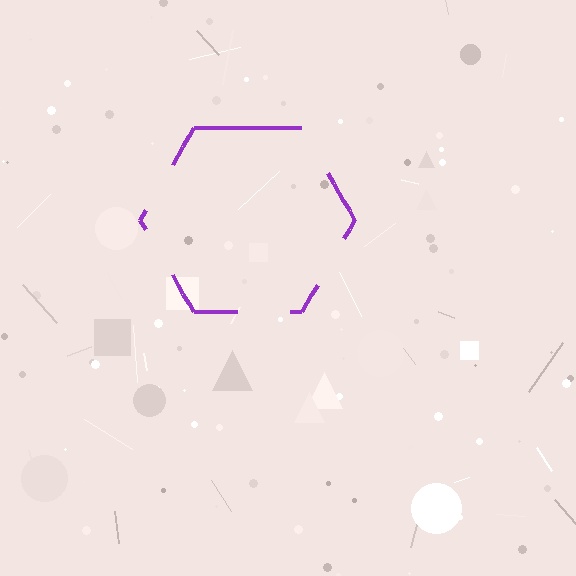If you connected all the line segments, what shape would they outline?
They would outline a hexagon.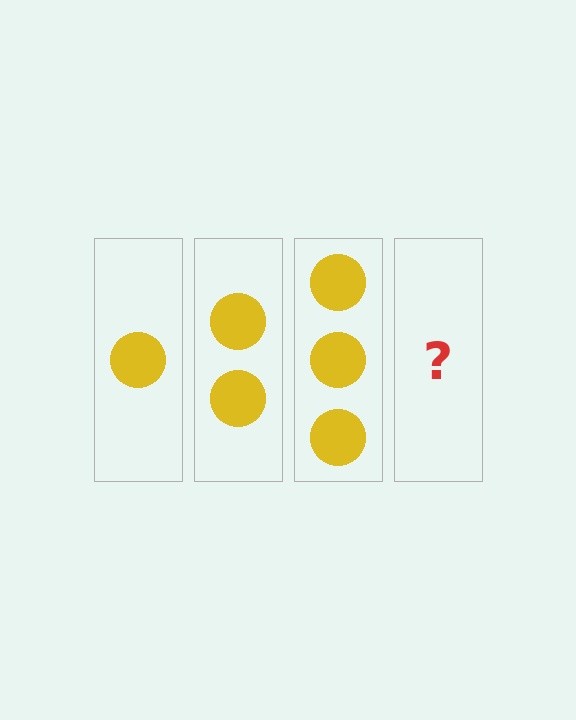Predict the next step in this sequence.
The next step is 4 circles.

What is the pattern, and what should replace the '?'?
The pattern is that each step adds one more circle. The '?' should be 4 circles.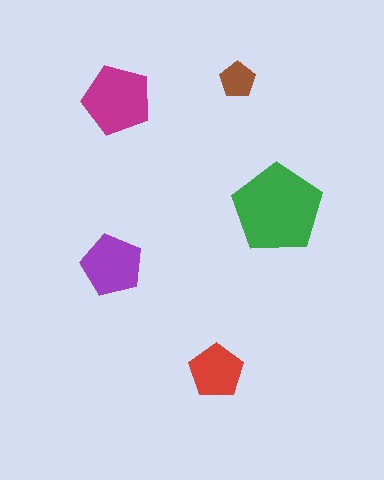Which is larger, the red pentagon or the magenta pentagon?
The magenta one.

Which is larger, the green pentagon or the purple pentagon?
The green one.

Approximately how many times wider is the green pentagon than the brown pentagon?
About 2.5 times wider.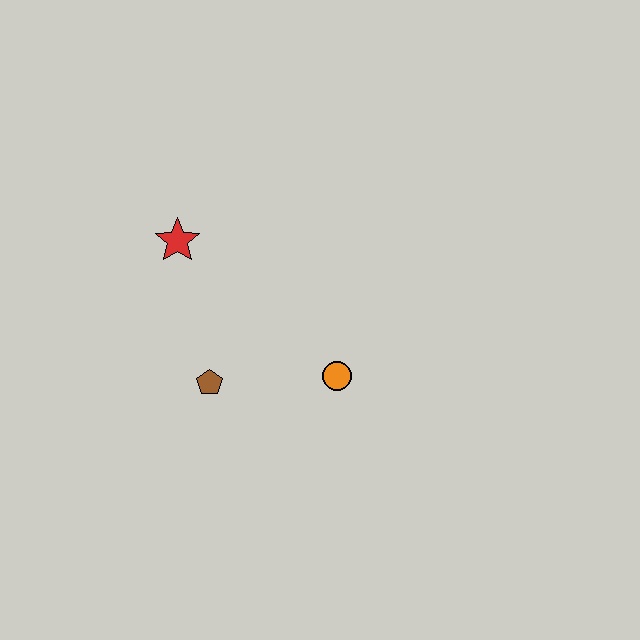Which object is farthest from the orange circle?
The red star is farthest from the orange circle.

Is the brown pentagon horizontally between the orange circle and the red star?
Yes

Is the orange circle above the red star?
No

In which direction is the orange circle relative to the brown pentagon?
The orange circle is to the right of the brown pentagon.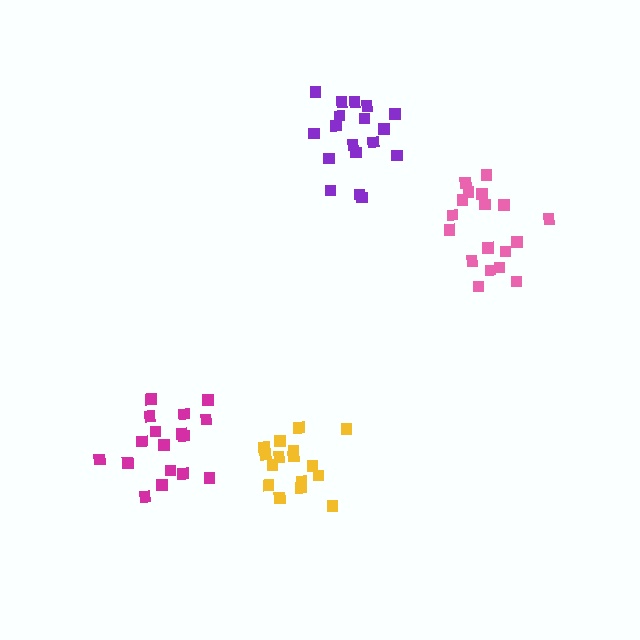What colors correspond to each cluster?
The clusters are colored: yellow, pink, purple, magenta.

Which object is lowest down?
The yellow cluster is bottommost.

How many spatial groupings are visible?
There are 4 spatial groupings.